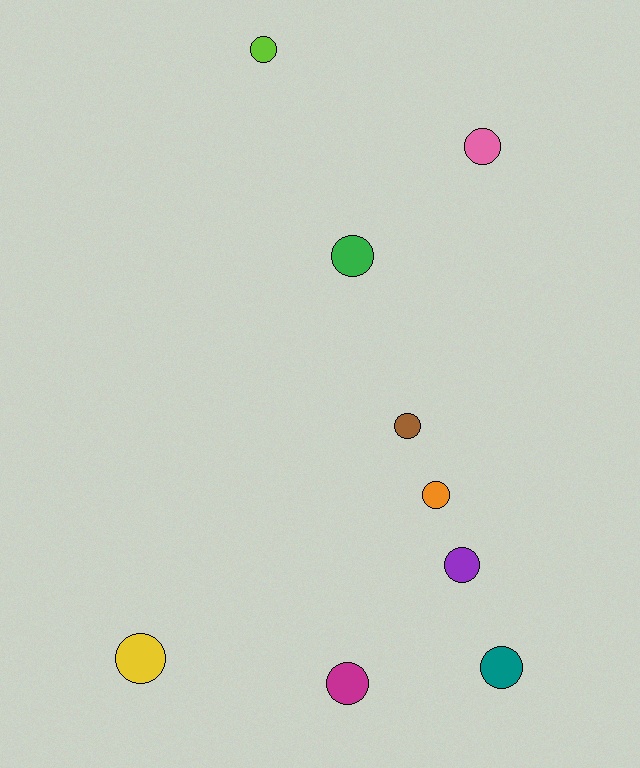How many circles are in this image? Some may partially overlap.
There are 9 circles.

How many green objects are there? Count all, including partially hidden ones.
There is 1 green object.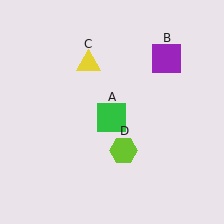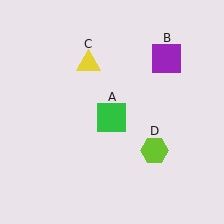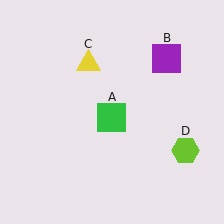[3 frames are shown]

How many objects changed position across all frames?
1 object changed position: lime hexagon (object D).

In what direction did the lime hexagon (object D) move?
The lime hexagon (object D) moved right.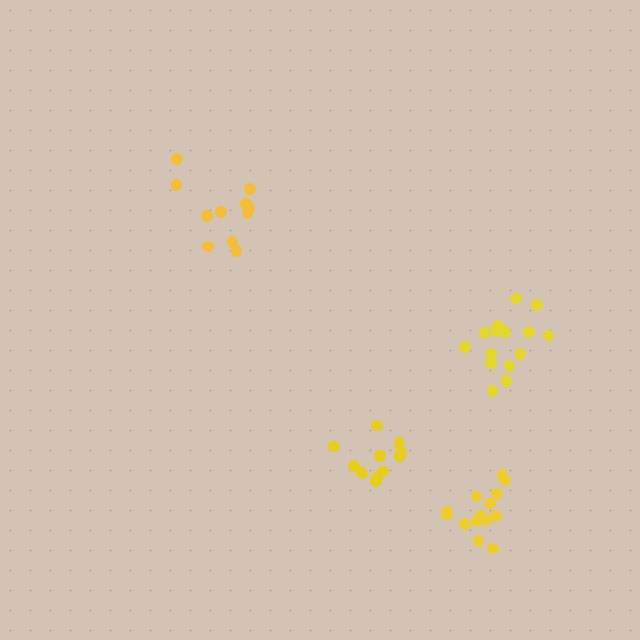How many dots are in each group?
Group 1: 11 dots, Group 2: 11 dots, Group 3: 16 dots, Group 4: 14 dots (52 total).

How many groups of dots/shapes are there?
There are 4 groups.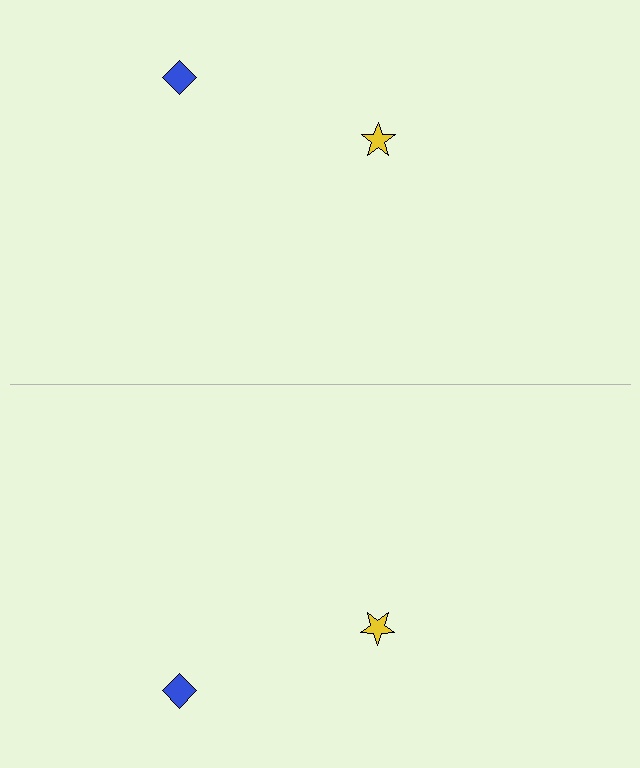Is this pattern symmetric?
Yes, this pattern has bilateral (reflection) symmetry.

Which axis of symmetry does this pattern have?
The pattern has a horizontal axis of symmetry running through the center of the image.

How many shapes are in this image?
There are 4 shapes in this image.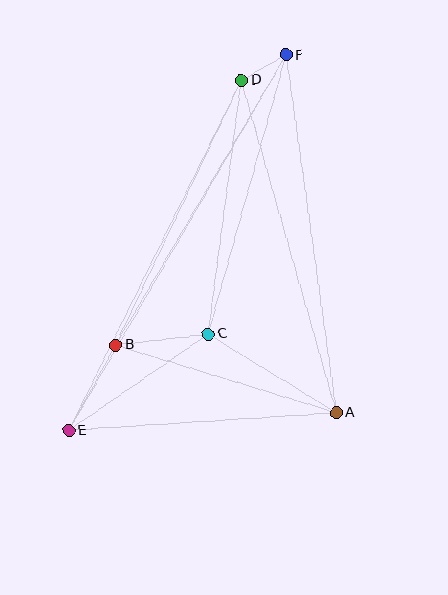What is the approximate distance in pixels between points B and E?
The distance between B and E is approximately 98 pixels.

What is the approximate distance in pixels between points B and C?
The distance between B and C is approximately 93 pixels.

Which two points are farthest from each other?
Points E and F are farthest from each other.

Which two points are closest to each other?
Points D and F are closest to each other.